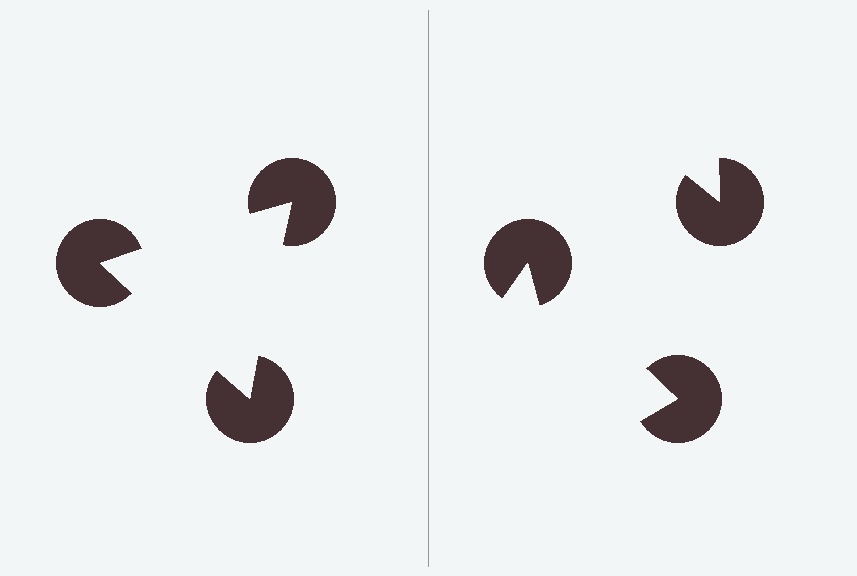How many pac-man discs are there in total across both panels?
6 — 3 on each side.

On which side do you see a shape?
An illusory triangle appears on the left side. On the right side the wedge cuts are rotated, so no coherent shape forms.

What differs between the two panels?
The pac-man discs are positioned identically on both sides; only the wedge orientations differ. On the left they align to a triangle; on the right they are misaligned.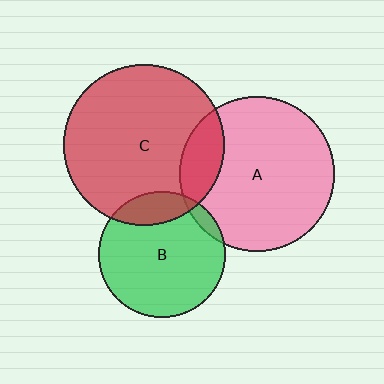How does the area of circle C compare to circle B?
Approximately 1.6 times.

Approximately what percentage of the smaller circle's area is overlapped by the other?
Approximately 15%.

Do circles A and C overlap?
Yes.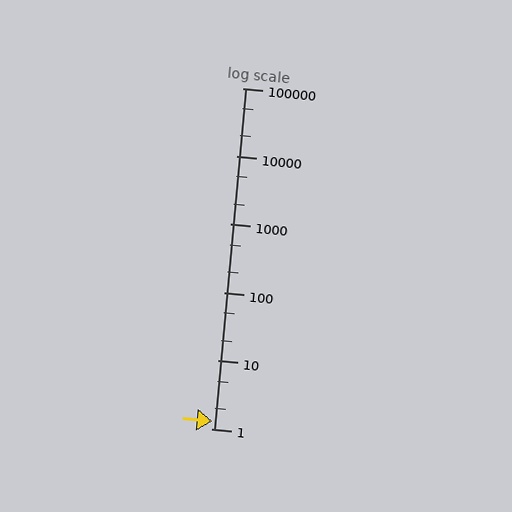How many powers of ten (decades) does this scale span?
The scale spans 5 decades, from 1 to 100000.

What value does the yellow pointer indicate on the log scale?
The pointer indicates approximately 1.3.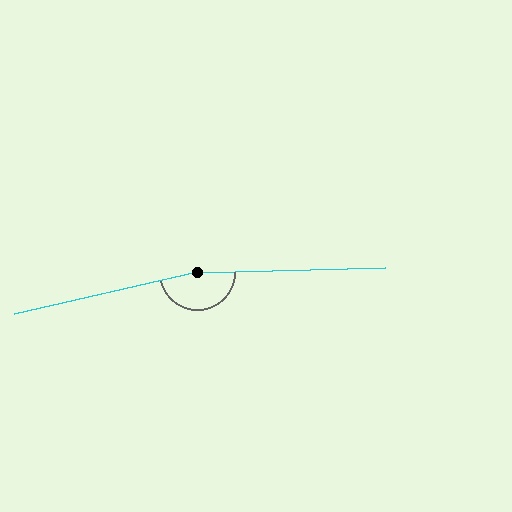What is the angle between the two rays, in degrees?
Approximately 168 degrees.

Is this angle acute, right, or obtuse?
It is obtuse.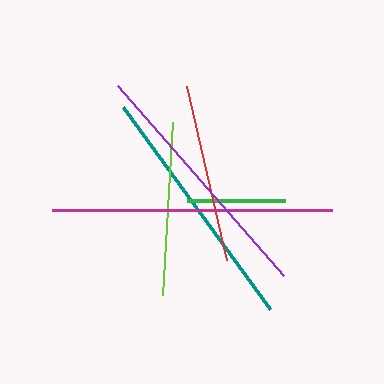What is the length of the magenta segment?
The magenta segment is approximately 280 pixels long.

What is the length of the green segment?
The green segment is approximately 97 pixels long.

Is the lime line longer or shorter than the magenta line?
The magenta line is longer than the lime line.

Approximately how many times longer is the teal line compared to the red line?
The teal line is approximately 1.4 times the length of the red line.